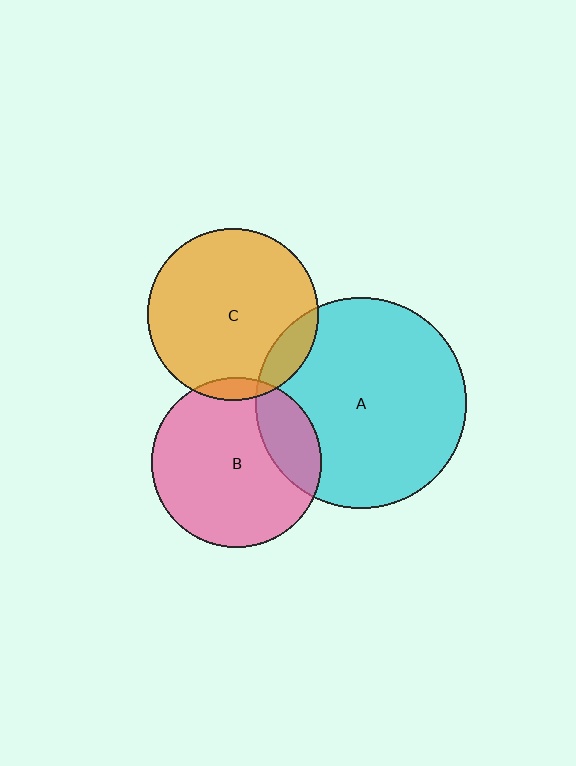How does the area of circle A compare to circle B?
Approximately 1.5 times.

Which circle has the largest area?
Circle A (cyan).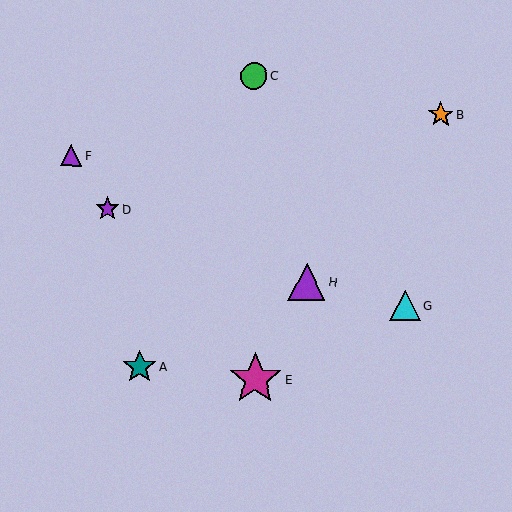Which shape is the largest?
The magenta star (labeled E) is the largest.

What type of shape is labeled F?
Shape F is a purple triangle.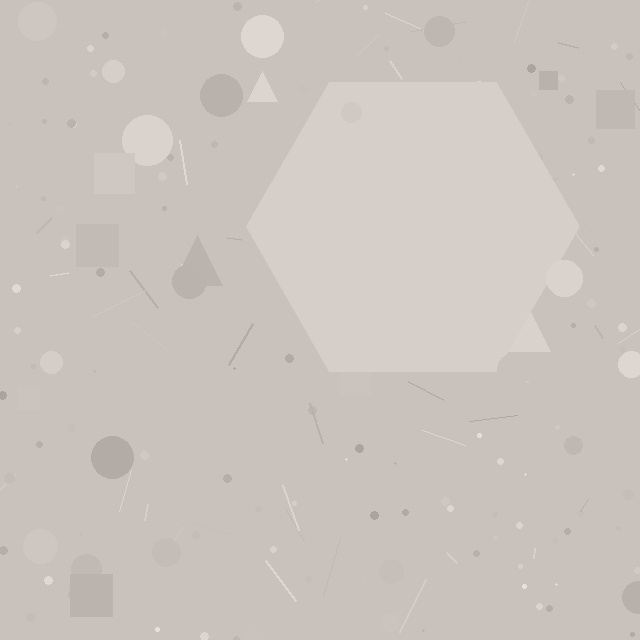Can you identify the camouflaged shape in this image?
The camouflaged shape is a hexagon.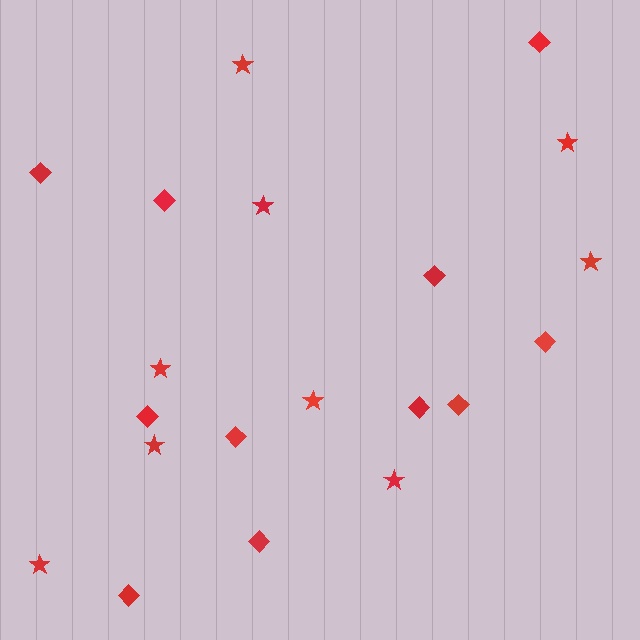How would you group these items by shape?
There are 2 groups: one group of stars (9) and one group of diamonds (11).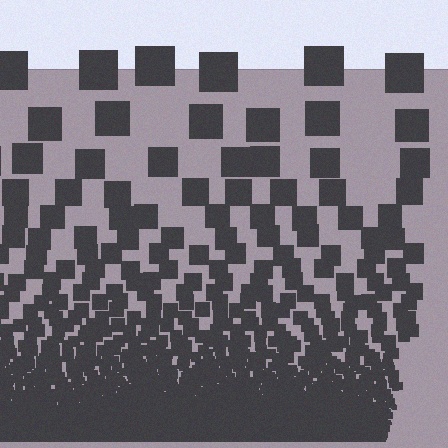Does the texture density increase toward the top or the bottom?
Density increases toward the bottom.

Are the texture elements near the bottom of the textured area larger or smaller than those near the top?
Smaller. The gradient is inverted — elements near the bottom are smaller and denser.